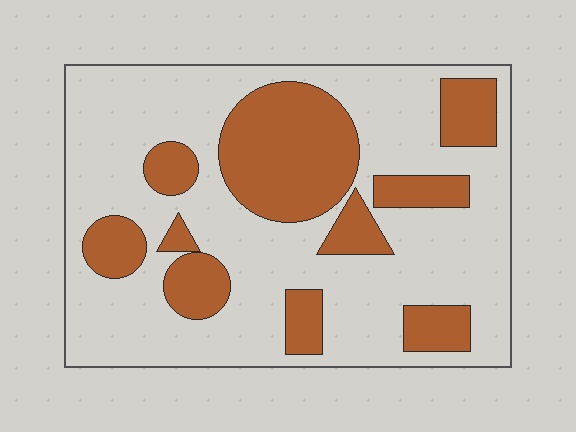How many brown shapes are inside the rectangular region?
10.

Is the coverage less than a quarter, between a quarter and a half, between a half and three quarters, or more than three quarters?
Between a quarter and a half.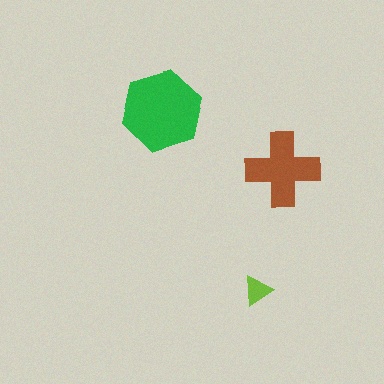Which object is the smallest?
The lime triangle.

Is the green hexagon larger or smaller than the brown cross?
Larger.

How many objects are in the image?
There are 3 objects in the image.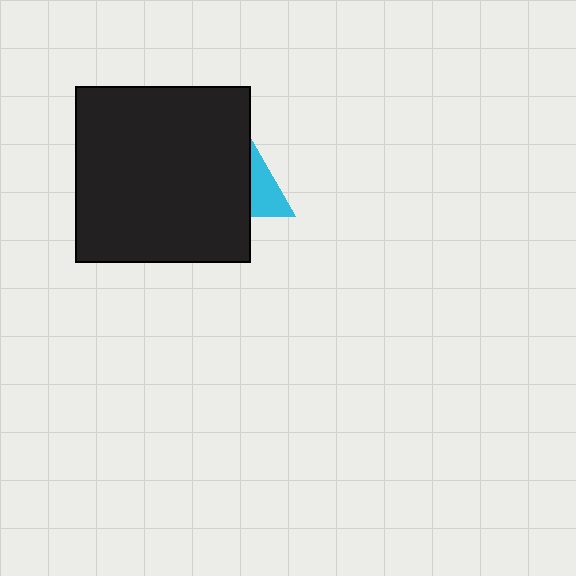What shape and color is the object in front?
The object in front is a black square.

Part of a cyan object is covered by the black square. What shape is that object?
It is a triangle.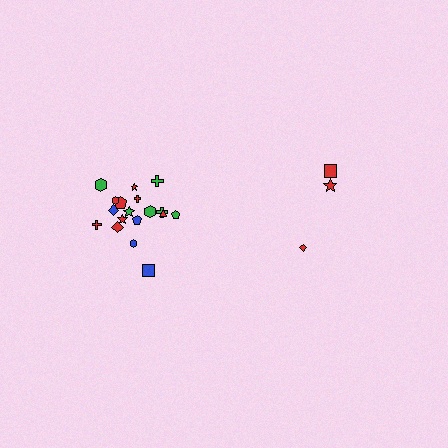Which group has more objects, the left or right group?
The left group.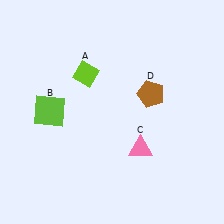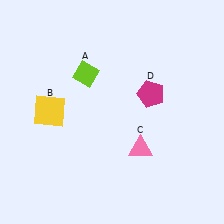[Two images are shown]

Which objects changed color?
B changed from lime to yellow. D changed from brown to magenta.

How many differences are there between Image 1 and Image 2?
There are 2 differences between the two images.